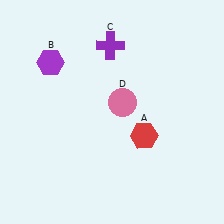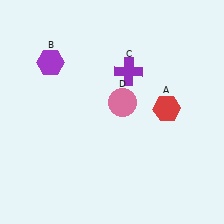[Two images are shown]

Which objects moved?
The objects that moved are: the red hexagon (A), the purple cross (C).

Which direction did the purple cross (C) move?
The purple cross (C) moved down.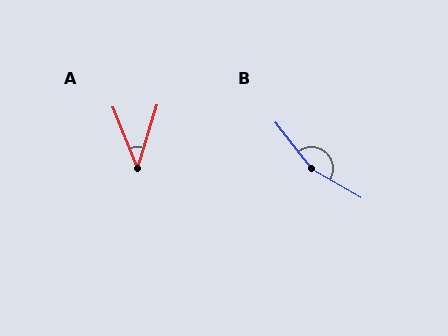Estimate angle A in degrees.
Approximately 39 degrees.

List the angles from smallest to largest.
A (39°), B (158°).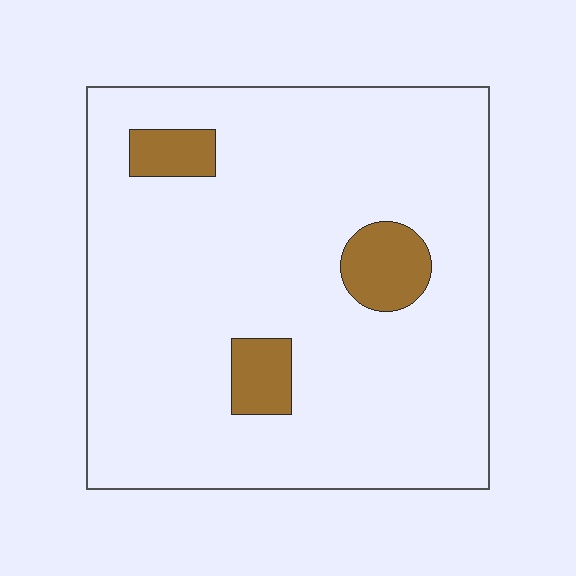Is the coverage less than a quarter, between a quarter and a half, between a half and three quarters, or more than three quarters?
Less than a quarter.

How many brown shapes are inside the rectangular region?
3.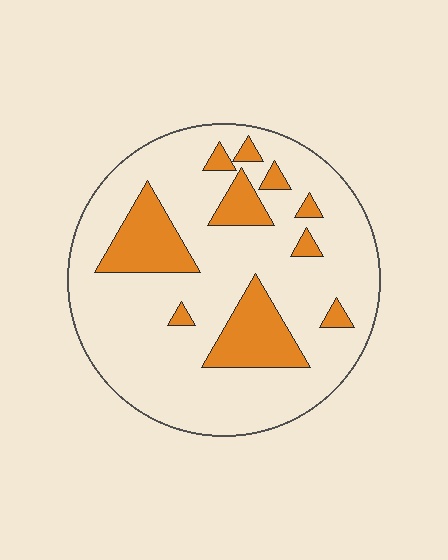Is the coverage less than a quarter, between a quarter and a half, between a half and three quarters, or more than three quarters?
Less than a quarter.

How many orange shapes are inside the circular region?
10.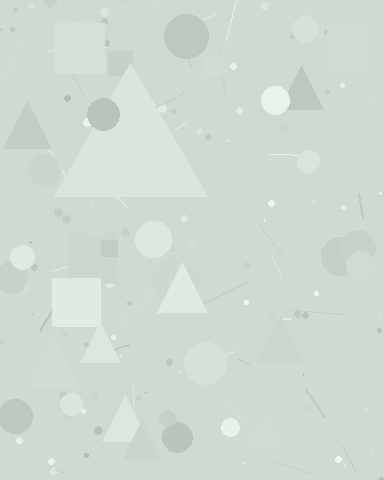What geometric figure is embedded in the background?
A triangle is embedded in the background.